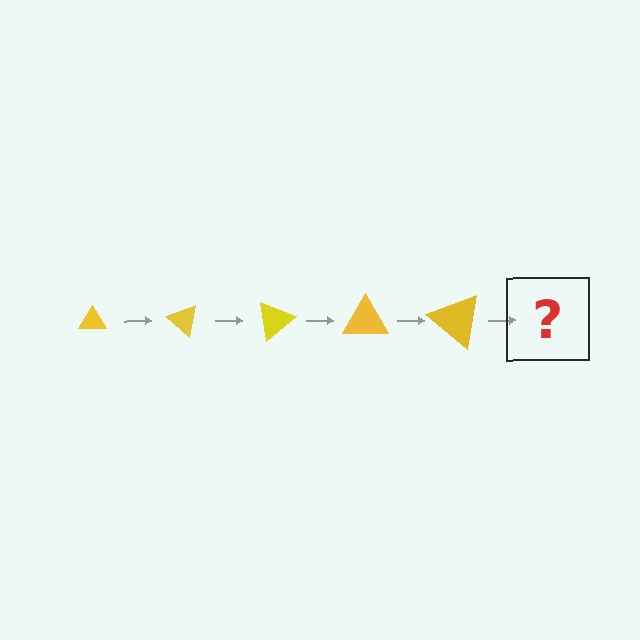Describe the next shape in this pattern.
It should be a triangle, larger than the previous one and rotated 200 degrees from the start.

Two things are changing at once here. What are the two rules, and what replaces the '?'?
The two rules are that the triangle grows larger each step and it rotates 40 degrees each step. The '?' should be a triangle, larger than the previous one and rotated 200 degrees from the start.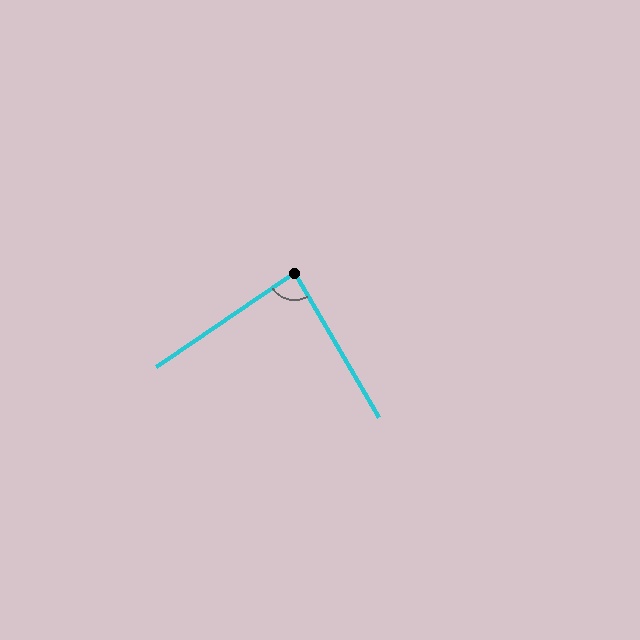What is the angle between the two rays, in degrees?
Approximately 86 degrees.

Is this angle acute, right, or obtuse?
It is approximately a right angle.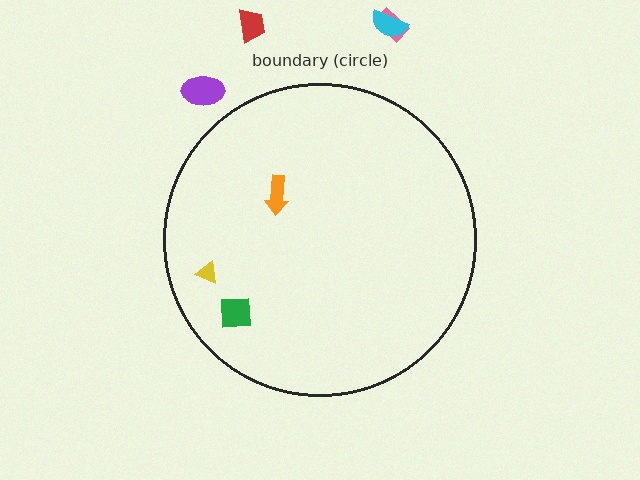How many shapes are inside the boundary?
3 inside, 4 outside.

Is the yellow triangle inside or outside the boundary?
Inside.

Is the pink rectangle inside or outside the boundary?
Outside.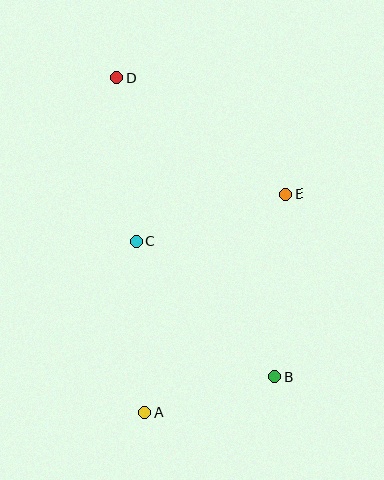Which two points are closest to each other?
Points A and B are closest to each other.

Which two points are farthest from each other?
Points B and D are farthest from each other.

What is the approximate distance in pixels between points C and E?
The distance between C and E is approximately 157 pixels.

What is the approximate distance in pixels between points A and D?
The distance between A and D is approximately 336 pixels.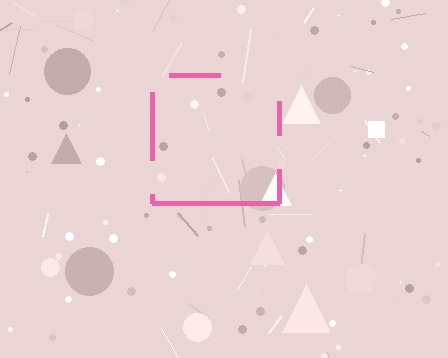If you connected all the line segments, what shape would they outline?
They would outline a square.